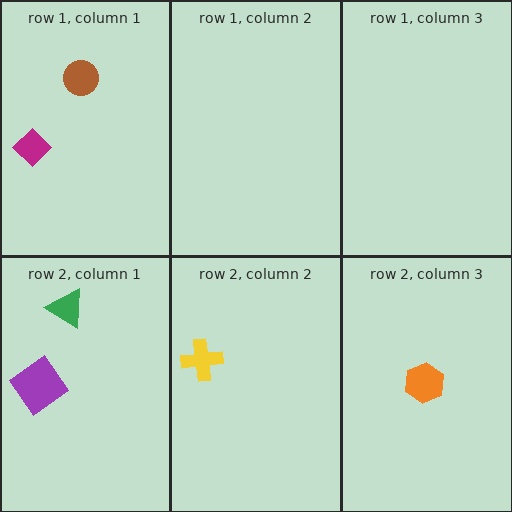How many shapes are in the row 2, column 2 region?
1.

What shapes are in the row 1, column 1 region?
The magenta diamond, the brown circle.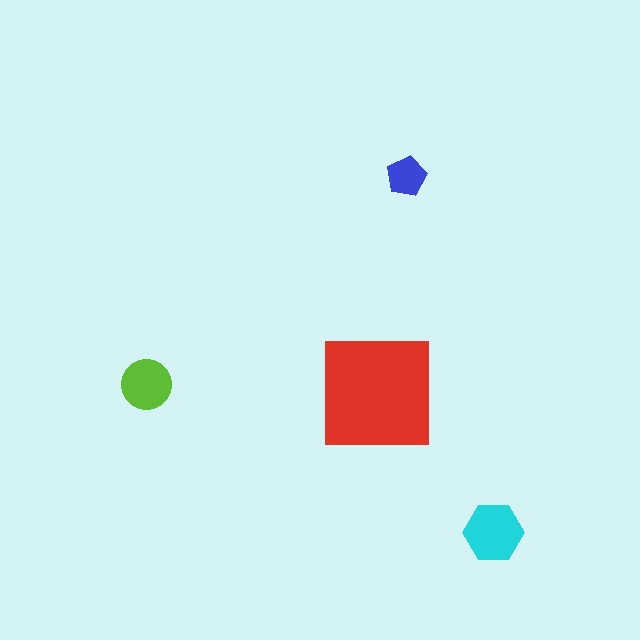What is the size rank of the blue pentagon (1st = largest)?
4th.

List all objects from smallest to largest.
The blue pentagon, the lime circle, the cyan hexagon, the red square.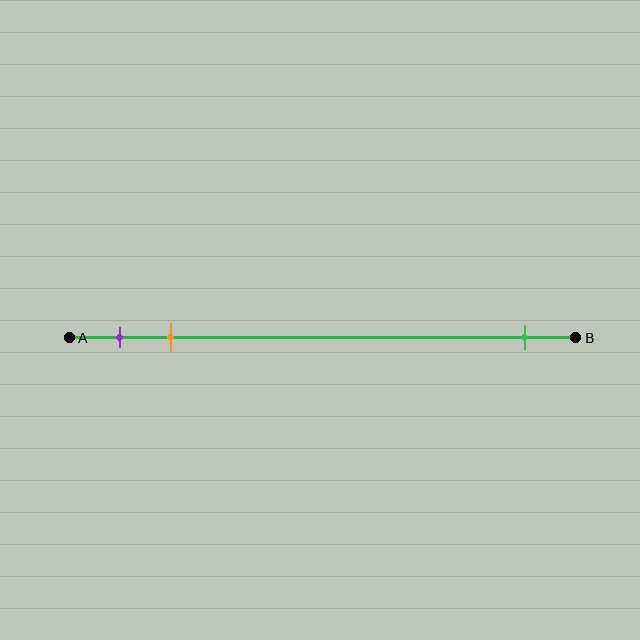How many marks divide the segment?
There are 3 marks dividing the segment.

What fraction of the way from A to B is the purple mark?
The purple mark is approximately 10% (0.1) of the way from A to B.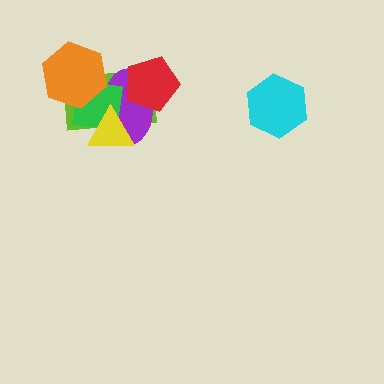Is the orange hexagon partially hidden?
No, no other shape covers it.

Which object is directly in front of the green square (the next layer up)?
The yellow triangle is directly in front of the green square.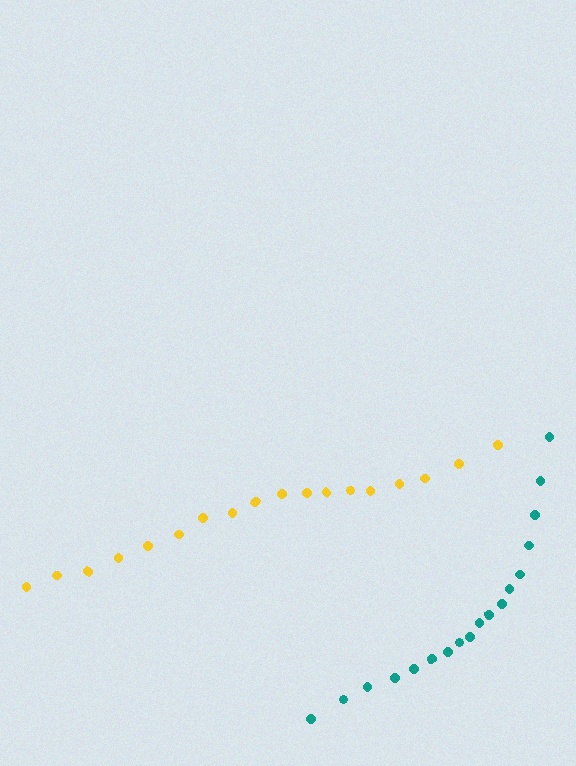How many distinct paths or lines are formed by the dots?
There are 2 distinct paths.